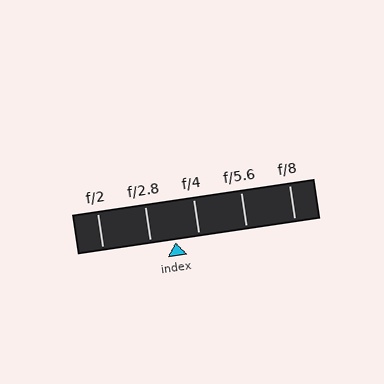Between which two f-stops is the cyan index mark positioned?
The index mark is between f/2.8 and f/4.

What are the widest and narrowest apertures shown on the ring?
The widest aperture shown is f/2 and the narrowest is f/8.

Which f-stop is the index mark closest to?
The index mark is closest to f/4.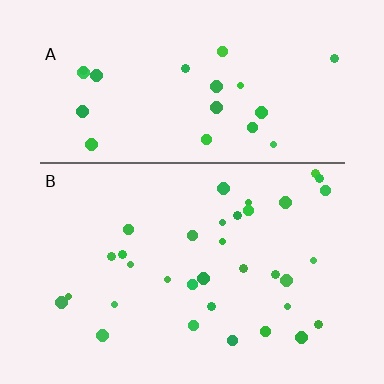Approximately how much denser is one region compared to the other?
Approximately 1.5× — region B over region A.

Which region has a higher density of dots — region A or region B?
B (the bottom).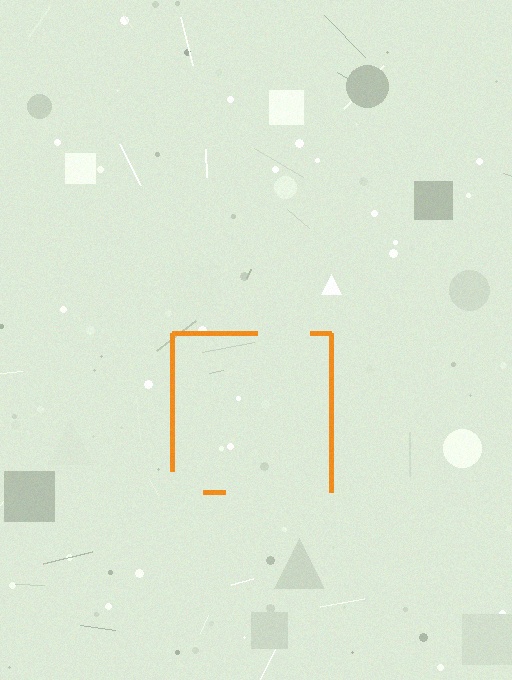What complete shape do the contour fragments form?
The contour fragments form a square.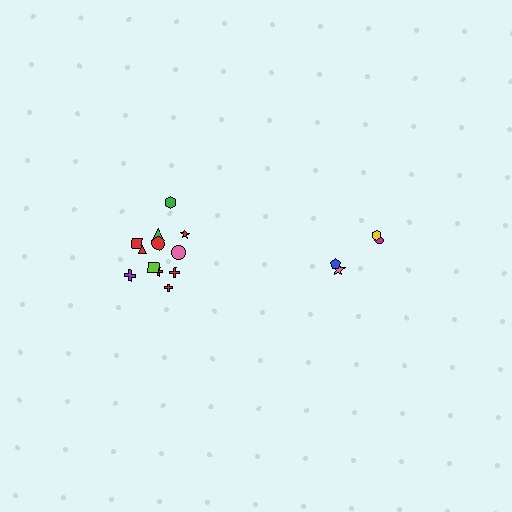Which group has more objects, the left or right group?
The left group.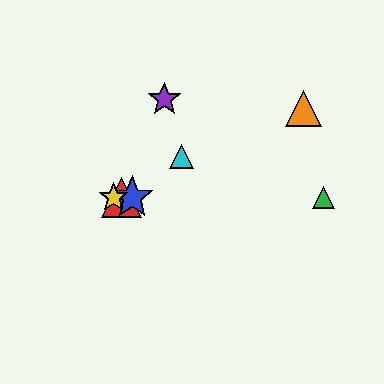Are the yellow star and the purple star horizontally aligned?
No, the yellow star is at y≈197 and the purple star is at y≈99.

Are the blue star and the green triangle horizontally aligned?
Yes, both are at y≈197.